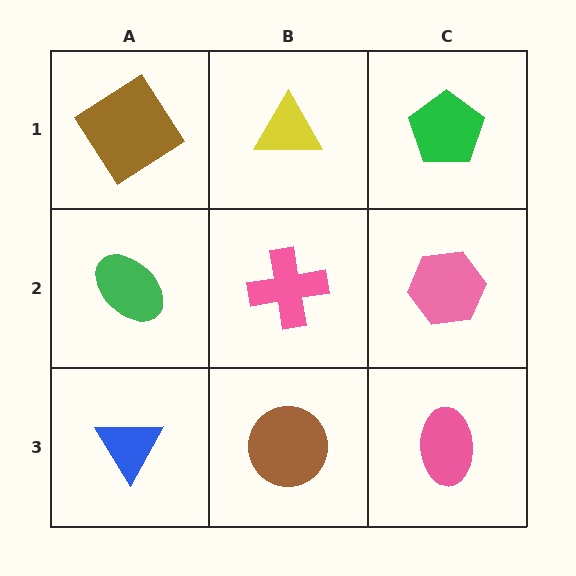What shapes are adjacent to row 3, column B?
A pink cross (row 2, column B), a blue triangle (row 3, column A), a pink ellipse (row 3, column C).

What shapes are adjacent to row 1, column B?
A pink cross (row 2, column B), a brown diamond (row 1, column A), a green pentagon (row 1, column C).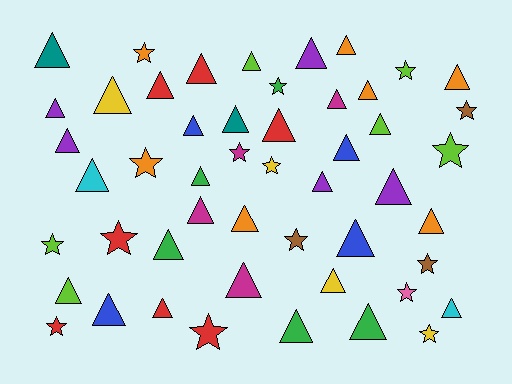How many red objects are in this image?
There are 7 red objects.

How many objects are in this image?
There are 50 objects.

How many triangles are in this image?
There are 34 triangles.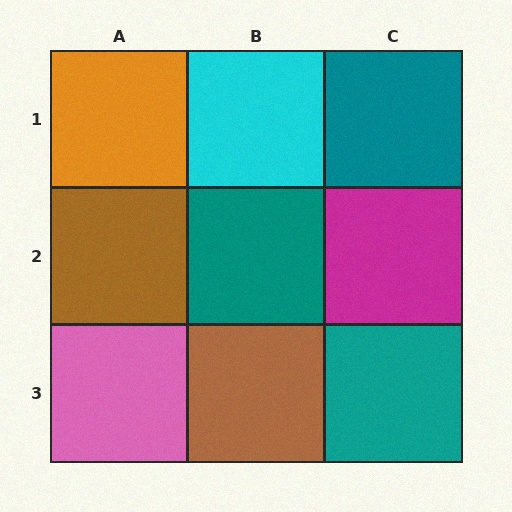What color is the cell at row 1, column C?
Teal.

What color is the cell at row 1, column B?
Cyan.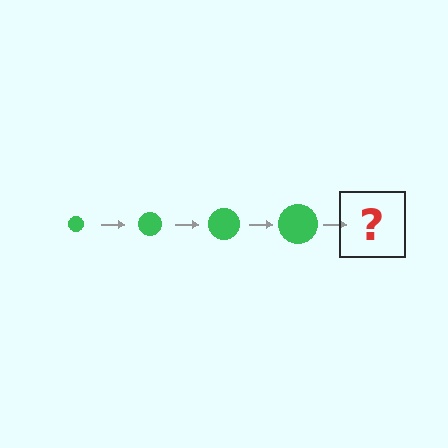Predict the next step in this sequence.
The next step is a green circle, larger than the previous one.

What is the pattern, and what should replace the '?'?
The pattern is that the circle gets progressively larger each step. The '?' should be a green circle, larger than the previous one.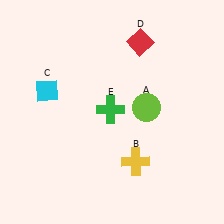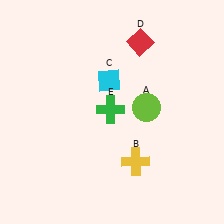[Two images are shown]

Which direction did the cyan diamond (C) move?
The cyan diamond (C) moved right.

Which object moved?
The cyan diamond (C) moved right.